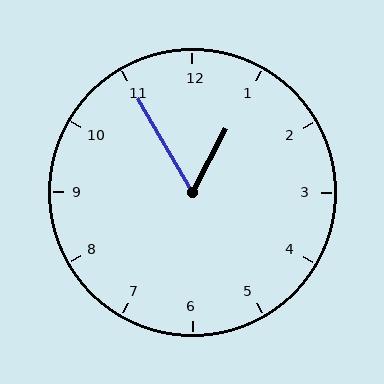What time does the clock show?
12:55.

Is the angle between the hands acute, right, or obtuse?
It is acute.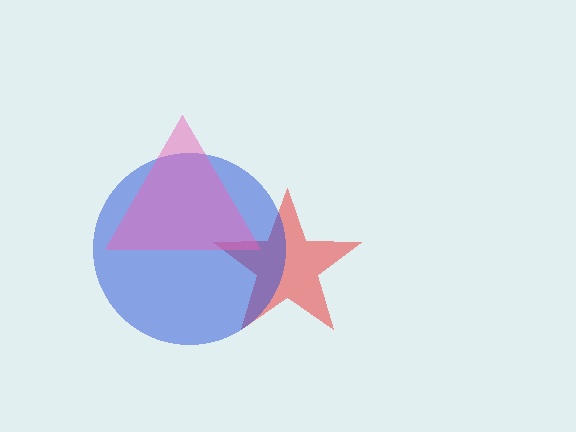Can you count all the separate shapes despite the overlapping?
Yes, there are 3 separate shapes.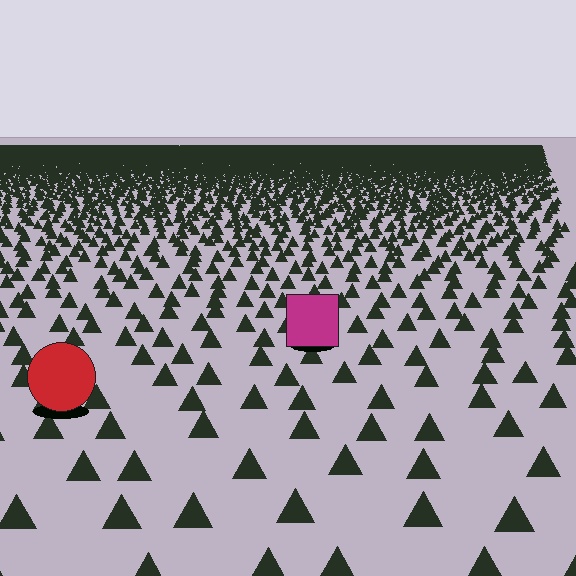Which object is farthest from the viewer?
The magenta square is farthest from the viewer. It appears smaller and the ground texture around it is denser.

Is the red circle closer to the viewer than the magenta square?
Yes. The red circle is closer — you can tell from the texture gradient: the ground texture is coarser near it.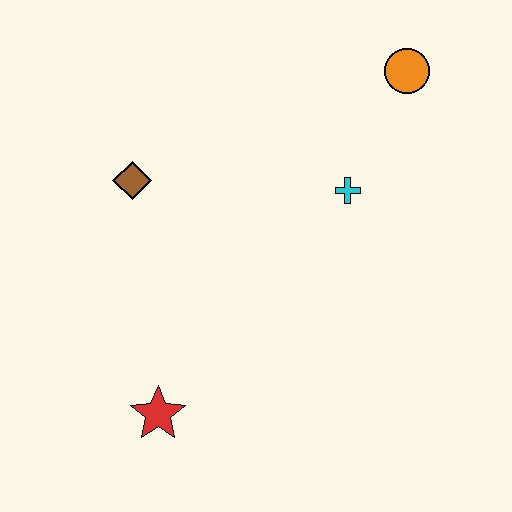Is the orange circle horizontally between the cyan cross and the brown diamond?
No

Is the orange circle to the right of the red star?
Yes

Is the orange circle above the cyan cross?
Yes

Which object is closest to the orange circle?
The cyan cross is closest to the orange circle.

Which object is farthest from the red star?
The orange circle is farthest from the red star.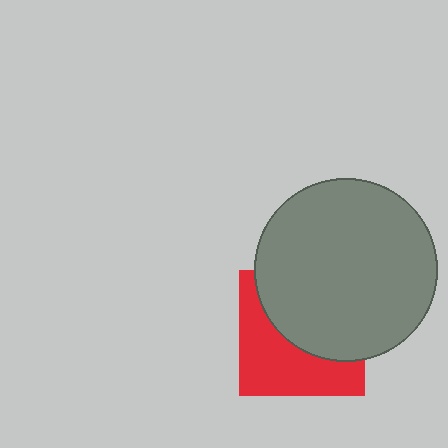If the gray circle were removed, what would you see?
You would see the complete red square.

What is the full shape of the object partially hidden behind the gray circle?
The partially hidden object is a red square.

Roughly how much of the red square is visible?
About half of it is visible (roughly 47%).